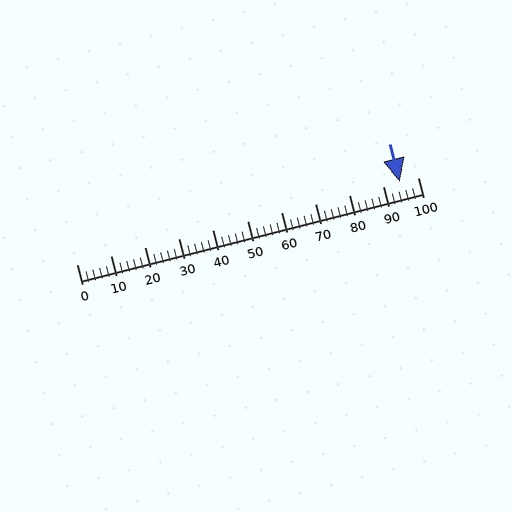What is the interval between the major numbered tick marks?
The major tick marks are spaced 10 units apart.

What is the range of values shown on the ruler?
The ruler shows values from 0 to 100.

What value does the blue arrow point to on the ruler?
The blue arrow points to approximately 95.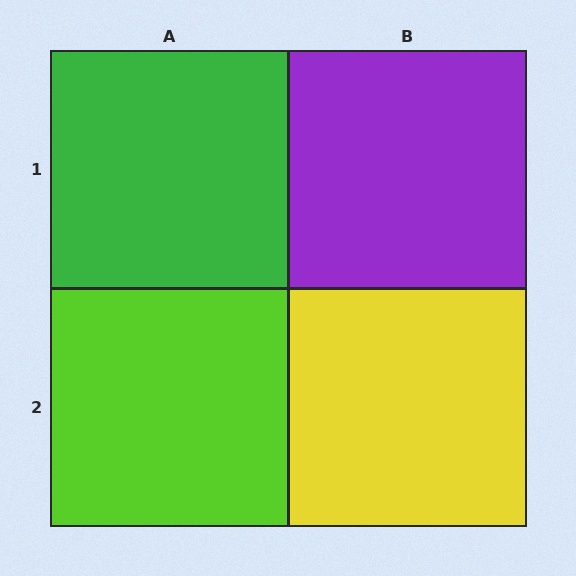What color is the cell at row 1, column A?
Green.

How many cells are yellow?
1 cell is yellow.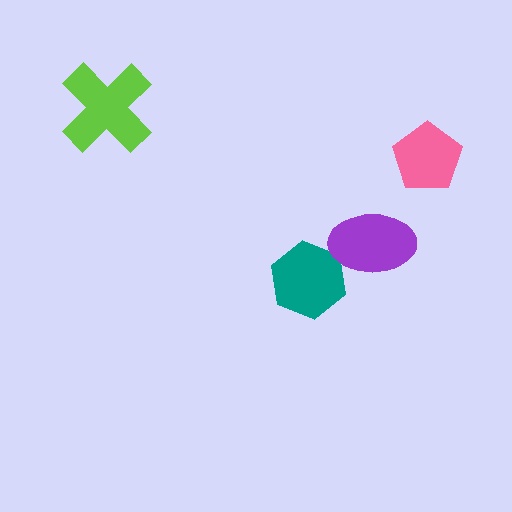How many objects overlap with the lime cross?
0 objects overlap with the lime cross.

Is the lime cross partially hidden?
No, no other shape covers it.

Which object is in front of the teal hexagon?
The purple ellipse is in front of the teal hexagon.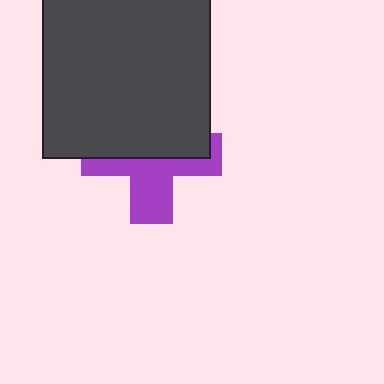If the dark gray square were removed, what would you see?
You would see the complete purple cross.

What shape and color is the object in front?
The object in front is a dark gray square.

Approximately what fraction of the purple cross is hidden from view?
Roughly 55% of the purple cross is hidden behind the dark gray square.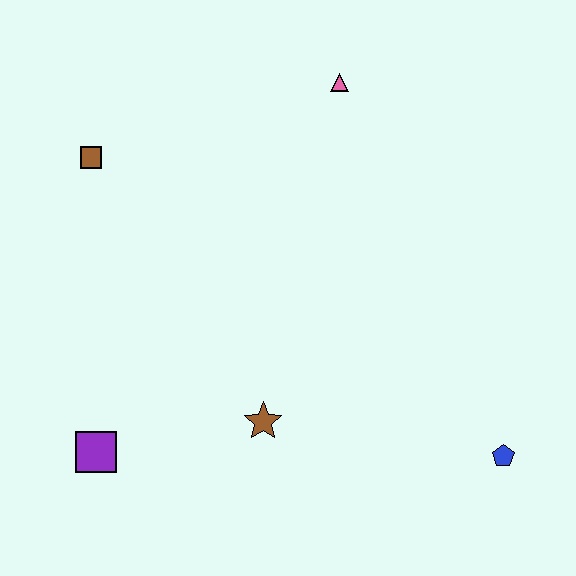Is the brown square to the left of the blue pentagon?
Yes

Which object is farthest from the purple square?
The pink triangle is farthest from the purple square.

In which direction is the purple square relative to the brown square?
The purple square is below the brown square.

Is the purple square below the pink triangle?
Yes